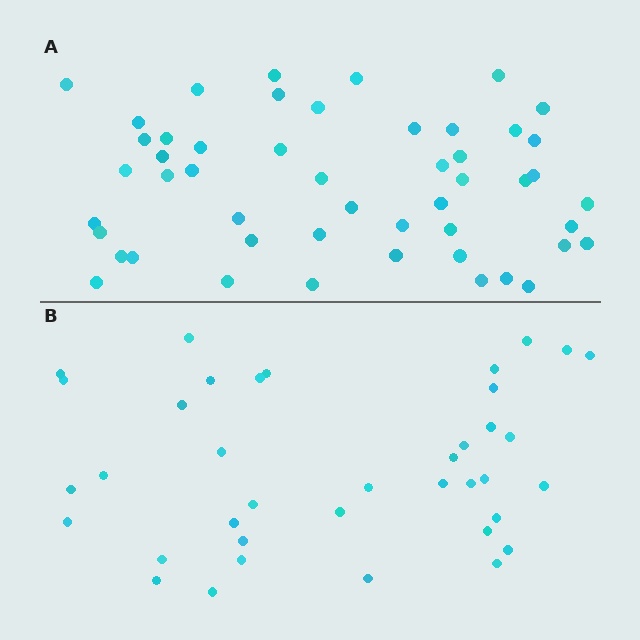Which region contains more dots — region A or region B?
Region A (the top region) has more dots.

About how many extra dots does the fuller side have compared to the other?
Region A has roughly 12 or so more dots than region B.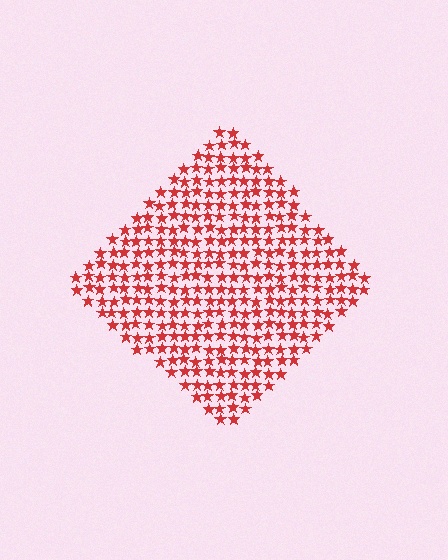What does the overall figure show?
The overall figure shows a diamond.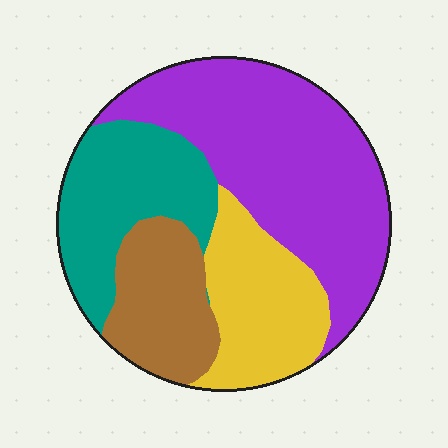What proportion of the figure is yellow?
Yellow takes up about one fifth (1/5) of the figure.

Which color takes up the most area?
Purple, at roughly 40%.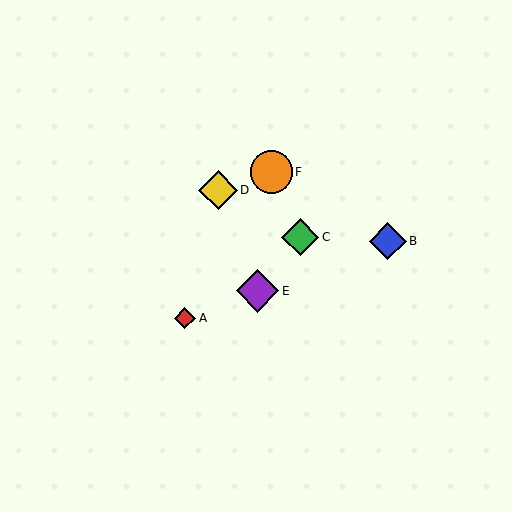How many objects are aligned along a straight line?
3 objects (A, B, E) are aligned along a straight line.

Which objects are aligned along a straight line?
Objects A, B, E are aligned along a straight line.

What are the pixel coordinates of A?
Object A is at (185, 318).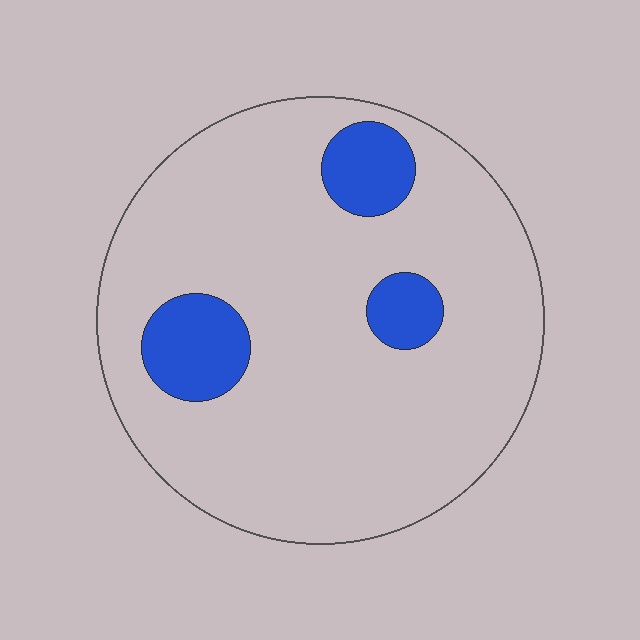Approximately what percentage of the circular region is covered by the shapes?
Approximately 15%.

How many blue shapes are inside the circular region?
3.